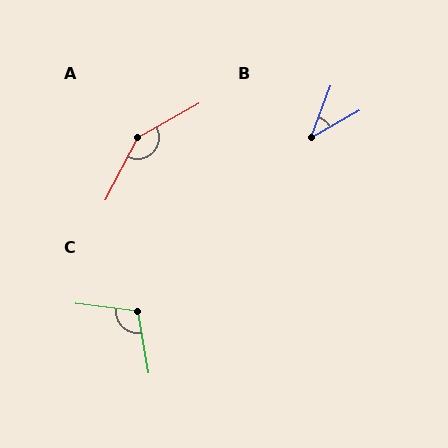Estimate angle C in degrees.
Approximately 107 degrees.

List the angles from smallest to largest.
B (41°), C (107°), A (147°).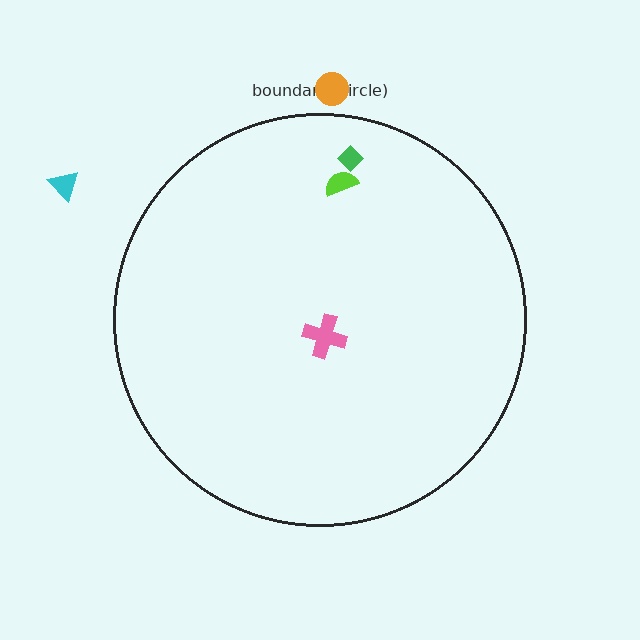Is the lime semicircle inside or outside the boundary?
Inside.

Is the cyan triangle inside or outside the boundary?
Outside.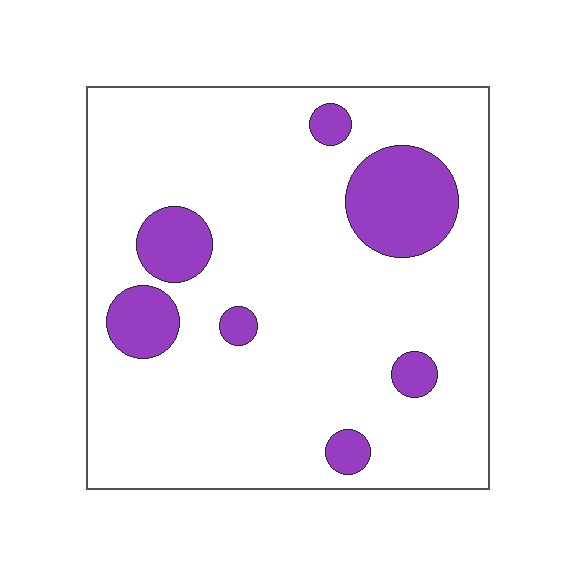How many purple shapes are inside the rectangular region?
7.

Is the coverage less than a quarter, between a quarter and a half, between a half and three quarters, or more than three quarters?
Less than a quarter.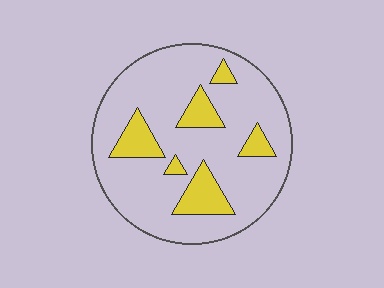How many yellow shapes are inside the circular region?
6.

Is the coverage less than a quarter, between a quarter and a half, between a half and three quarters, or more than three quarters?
Less than a quarter.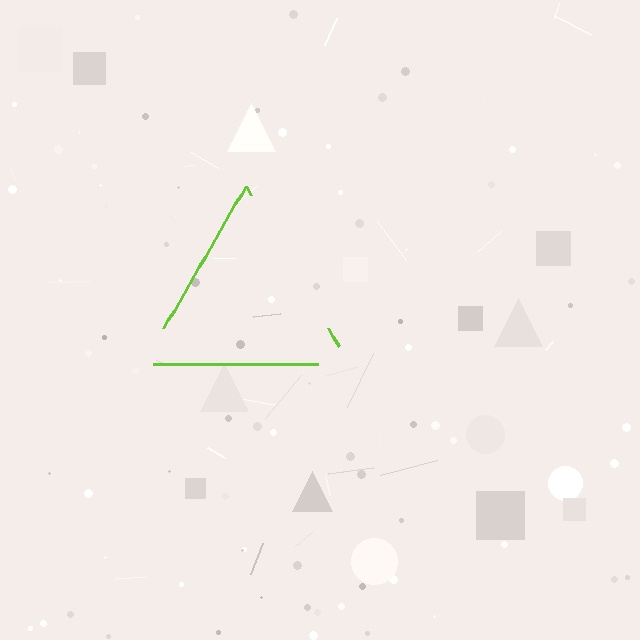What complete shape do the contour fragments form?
The contour fragments form a triangle.